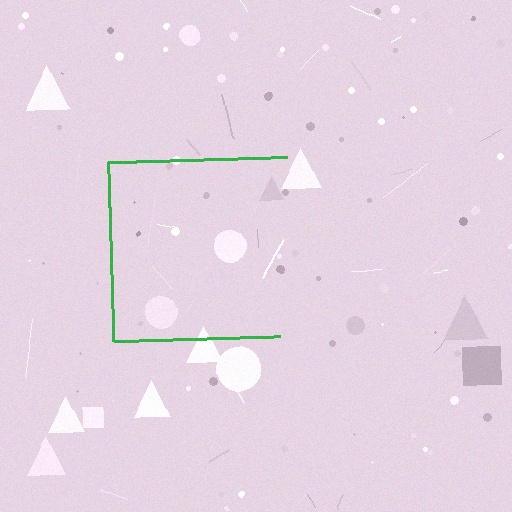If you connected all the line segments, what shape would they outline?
They would outline a square.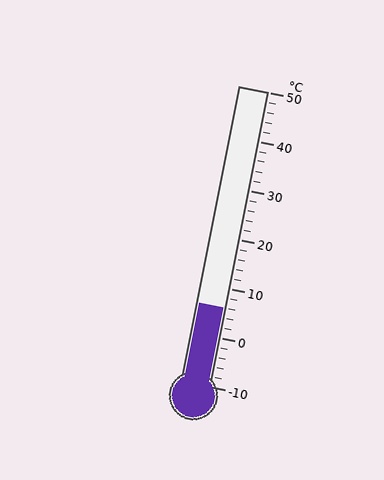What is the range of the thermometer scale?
The thermometer scale ranges from -10°C to 50°C.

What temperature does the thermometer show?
The thermometer shows approximately 6°C.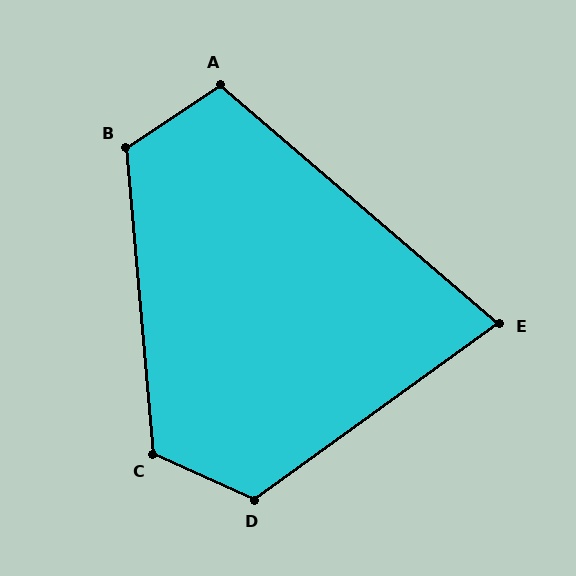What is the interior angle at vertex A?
Approximately 106 degrees (obtuse).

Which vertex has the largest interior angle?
D, at approximately 120 degrees.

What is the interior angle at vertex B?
Approximately 119 degrees (obtuse).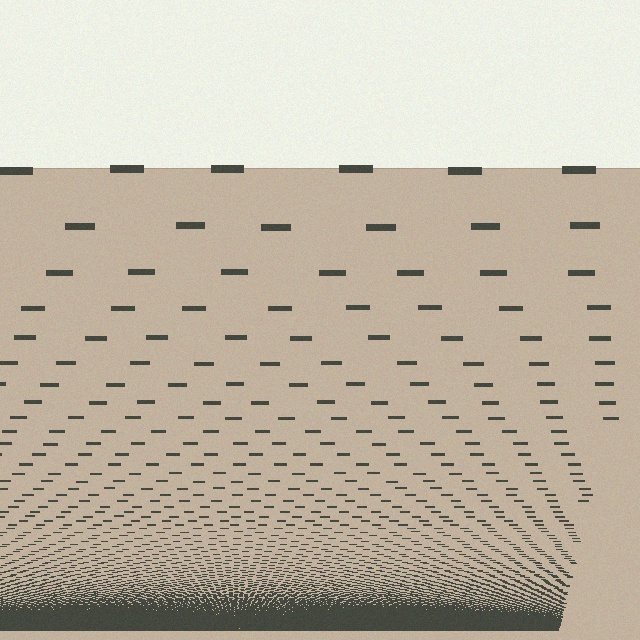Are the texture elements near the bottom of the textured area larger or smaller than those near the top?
Smaller. The gradient is inverted — elements near the bottom are smaller and denser.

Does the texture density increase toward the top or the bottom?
Density increases toward the bottom.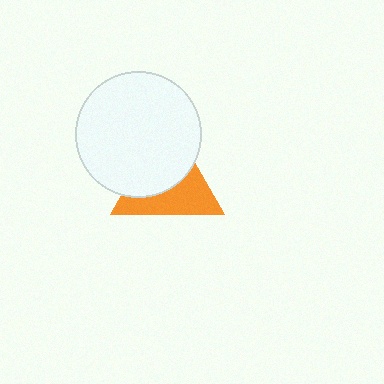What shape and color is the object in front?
The object in front is a white circle.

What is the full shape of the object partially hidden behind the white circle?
The partially hidden object is an orange triangle.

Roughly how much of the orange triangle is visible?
About half of it is visible (roughly 48%).